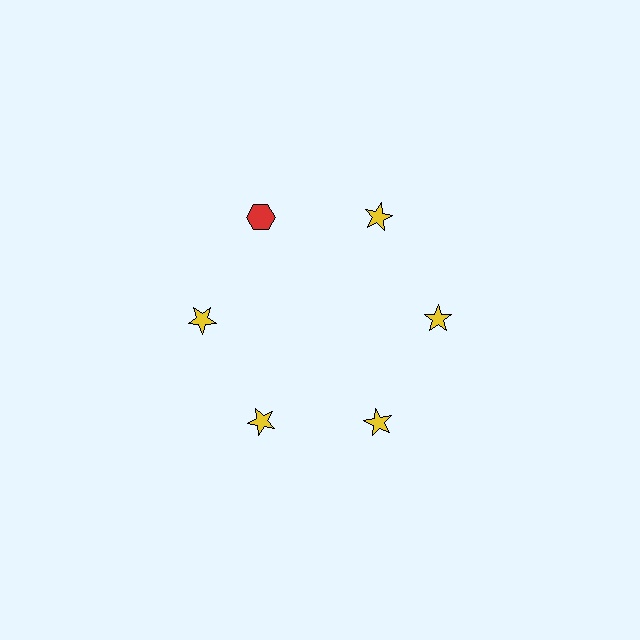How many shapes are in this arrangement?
There are 6 shapes arranged in a ring pattern.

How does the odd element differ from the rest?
It differs in both color (red instead of yellow) and shape (hexagon instead of star).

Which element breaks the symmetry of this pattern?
The red hexagon at roughly the 11 o'clock position breaks the symmetry. All other shapes are yellow stars.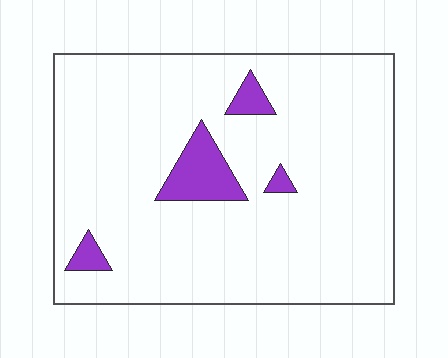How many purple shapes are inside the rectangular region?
4.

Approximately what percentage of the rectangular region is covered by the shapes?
Approximately 10%.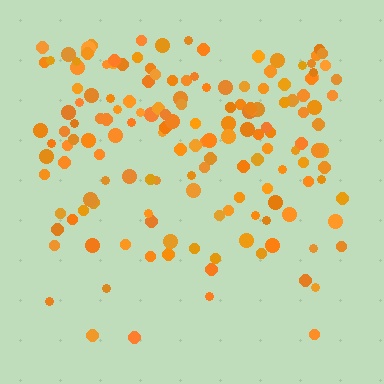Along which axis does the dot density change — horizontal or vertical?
Vertical.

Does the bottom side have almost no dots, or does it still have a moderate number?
Still a moderate number, just noticeably fewer than the top.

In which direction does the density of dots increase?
From bottom to top, with the top side densest.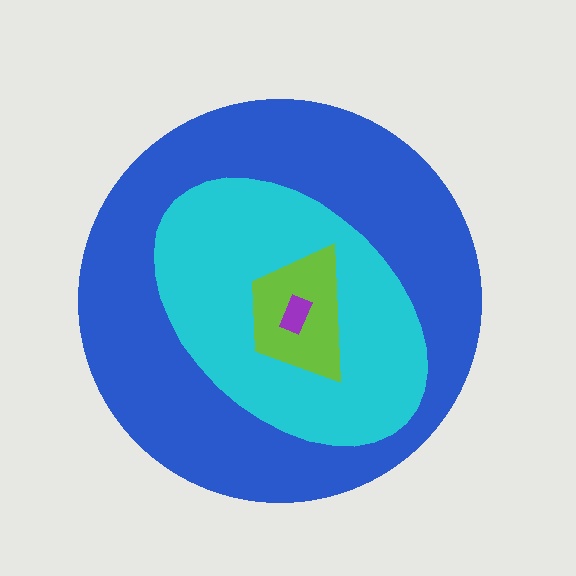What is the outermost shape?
The blue circle.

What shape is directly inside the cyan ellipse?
The lime trapezoid.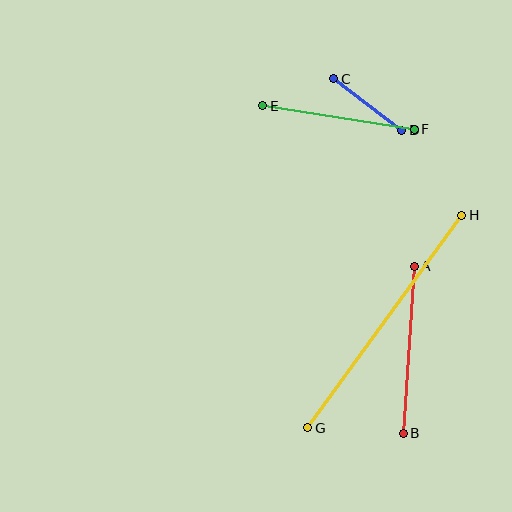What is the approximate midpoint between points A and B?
The midpoint is at approximately (409, 350) pixels.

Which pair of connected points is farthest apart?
Points G and H are farthest apart.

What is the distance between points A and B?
The distance is approximately 167 pixels.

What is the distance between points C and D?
The distance is approximately 86 pixels.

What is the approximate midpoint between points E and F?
The midpoint is at approximately (339, 117) pixels.